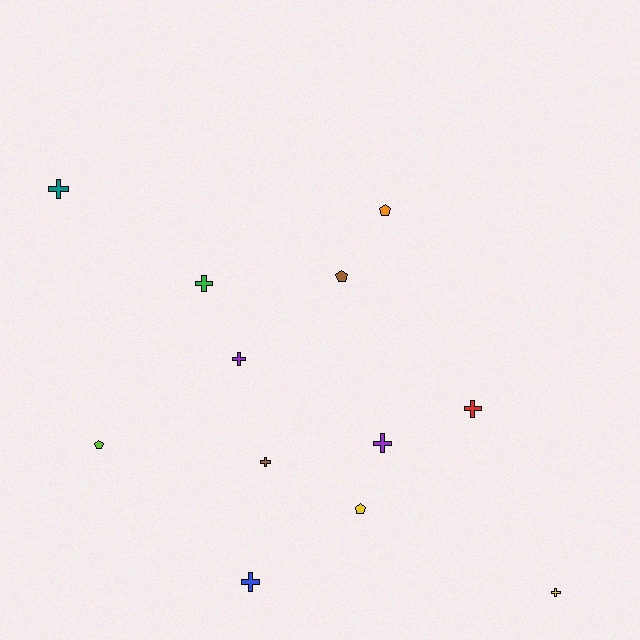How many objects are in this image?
There are 12 objects.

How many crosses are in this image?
There are 8 crosses.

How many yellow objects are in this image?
There are 2 yellow objects.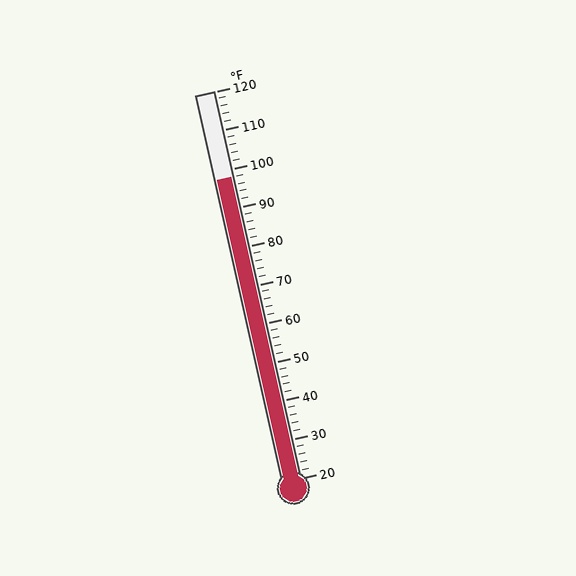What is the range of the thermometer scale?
The thermometer scale ranges from 20°F to 120°F.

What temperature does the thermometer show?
The thermometer shows approximately 98°F.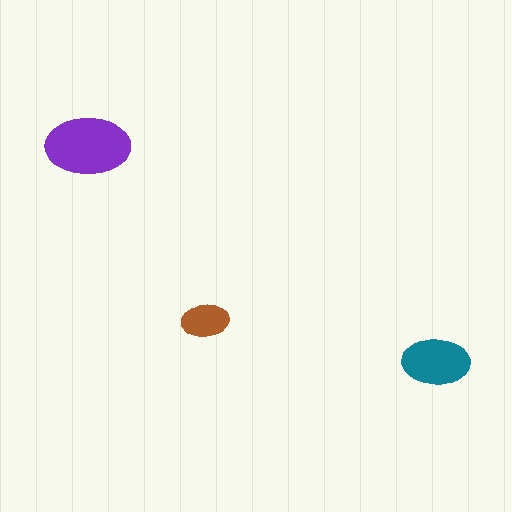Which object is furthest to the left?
The purple ellipse is leftmost.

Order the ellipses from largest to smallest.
the purple one, the teal one, the brown one.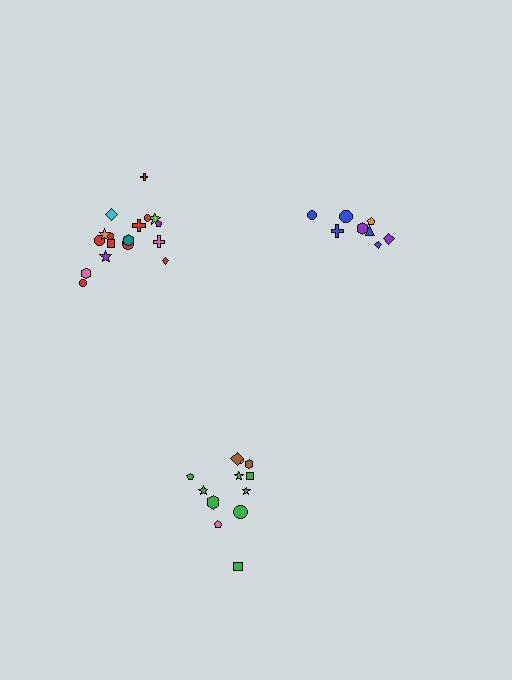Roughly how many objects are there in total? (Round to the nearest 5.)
Roughly 40 objects in total.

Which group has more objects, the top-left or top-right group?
The top-left group.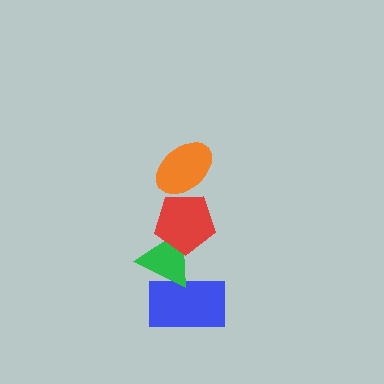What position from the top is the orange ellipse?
The orange ellipse is 1st from the top.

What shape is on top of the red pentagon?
The orange ellipse is on top of the red pentagon.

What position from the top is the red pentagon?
The red pentagon is 2nd from the top.